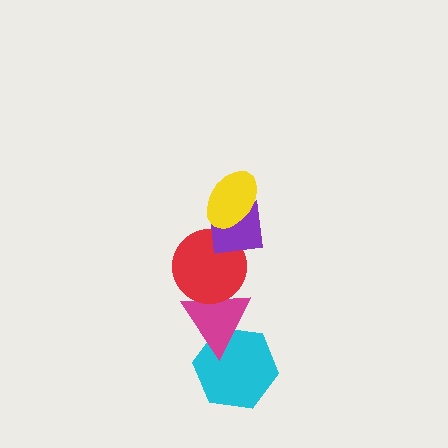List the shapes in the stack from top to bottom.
From top to bottom: the yellow ellipse, the purple square, the red circle, the magenta triangle, the cyan hexagon.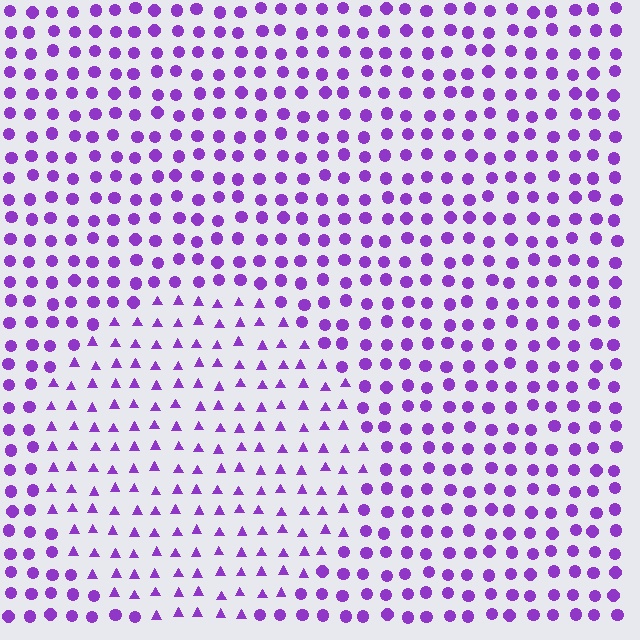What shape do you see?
I see a circle.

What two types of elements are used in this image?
The image uses triangles inside the circle region and circles outside it.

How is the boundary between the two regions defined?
The boundary is defined by a change in element shape: triangles inside vs. circles outside. All elements share the same color and spacing.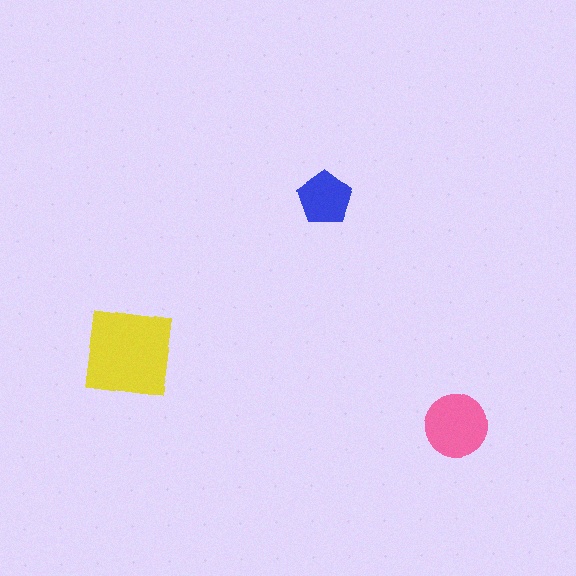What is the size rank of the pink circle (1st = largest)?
2nd.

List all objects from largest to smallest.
The yellow square, the pink circle, the blue pentagon.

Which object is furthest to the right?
The pink circle is rightmost.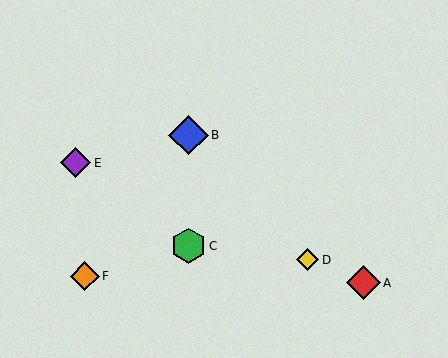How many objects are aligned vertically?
2 objects (B, C) are aligned vertically.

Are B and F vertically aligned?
No, B is at x≈188 and F is at x≈85.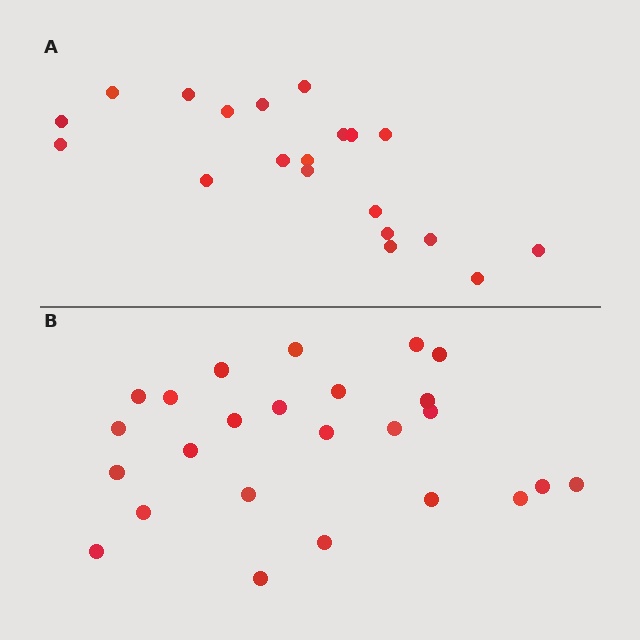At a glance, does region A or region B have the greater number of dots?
Region B (the bottom region) has more dots.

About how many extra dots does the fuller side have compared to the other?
Region B has about 5 more dots than region A.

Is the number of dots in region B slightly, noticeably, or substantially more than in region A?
Region B has noticeably more, but not dramatically so. The ratio is roughly 1.2 to 1.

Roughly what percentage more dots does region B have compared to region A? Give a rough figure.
About 25% more.